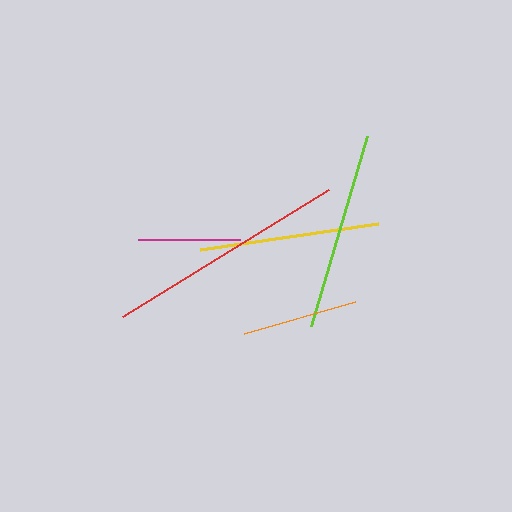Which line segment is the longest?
The red line is the longest at approximately 242 pixels.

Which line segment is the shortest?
The magenta line is the shortest at approximately 103 pixels.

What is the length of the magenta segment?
The magenta segment is approximately 103 pixels long.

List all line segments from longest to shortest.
From longest to shortest: red, lime, yellow, orange, magenta.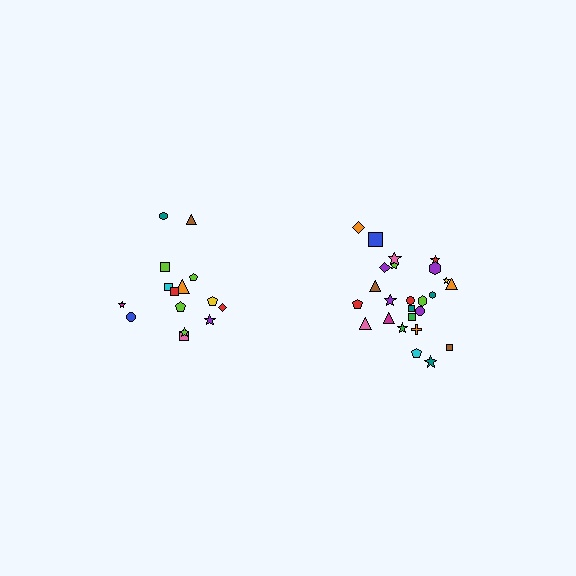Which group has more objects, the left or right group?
The right group.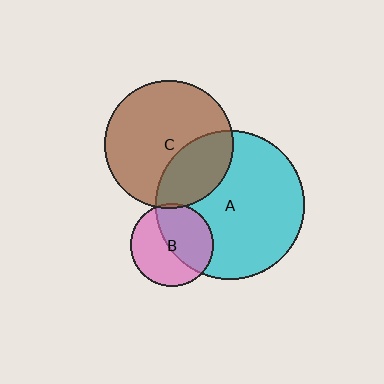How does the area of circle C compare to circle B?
Approximately 2.4 times.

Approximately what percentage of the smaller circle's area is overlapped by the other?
Approximately 50%.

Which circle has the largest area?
Circle A (cyan).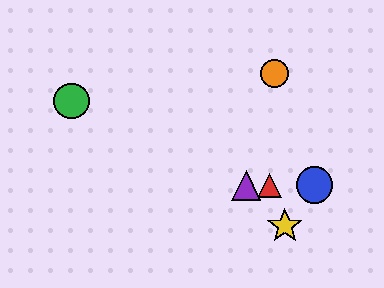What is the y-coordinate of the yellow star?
The yellow star is at y≈226.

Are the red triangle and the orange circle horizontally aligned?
No, the red triangle is at y≈185 and the orange circle is at y≈74.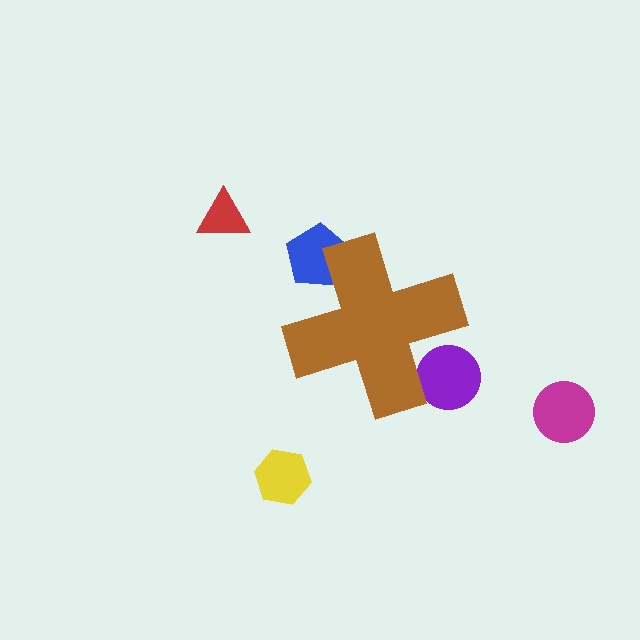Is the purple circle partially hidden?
Yes, the purple circle is partially hidden behind the brown cross.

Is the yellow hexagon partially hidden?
No, the yellow hexagon is fully visible.